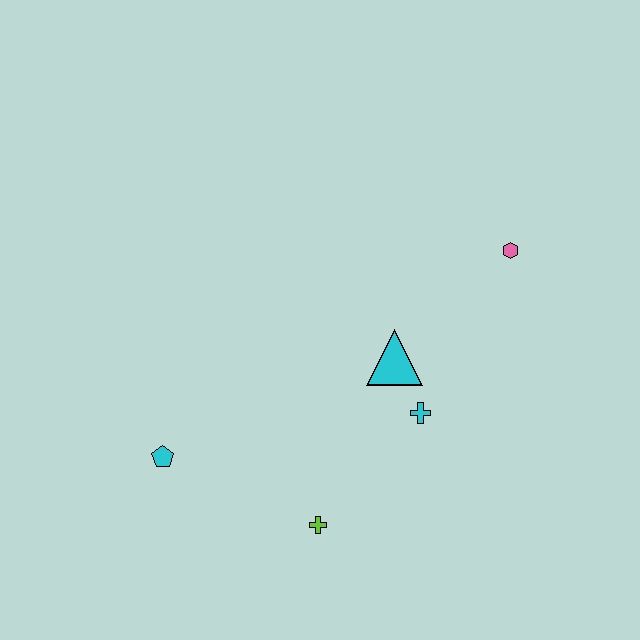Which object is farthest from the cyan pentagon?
The pink hexagon is farthest from the cyan pentagon.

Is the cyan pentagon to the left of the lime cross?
Yes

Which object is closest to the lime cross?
The cyan cross is closest to the lime cross.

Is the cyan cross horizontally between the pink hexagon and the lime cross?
Yes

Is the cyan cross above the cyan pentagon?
Yes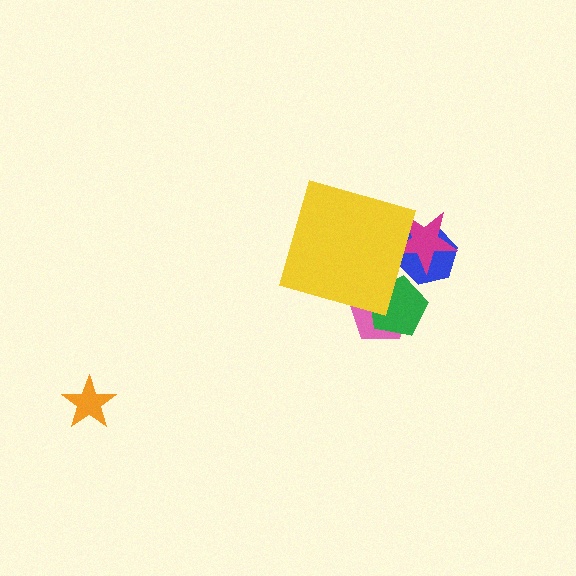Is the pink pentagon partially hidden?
Yes, the pink pentagon is partially hidden behind the yellow diamond.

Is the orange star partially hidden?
No, the orange star is fully visible.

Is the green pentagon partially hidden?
Yes, the green pentagon is partially hidden behind the yellow diamond.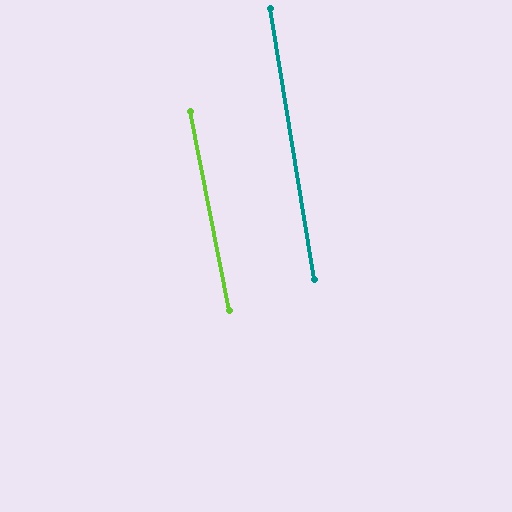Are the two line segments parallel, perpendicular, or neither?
Parallel — their directions differ by only 1.8°.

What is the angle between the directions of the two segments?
Approximately 2 degrees.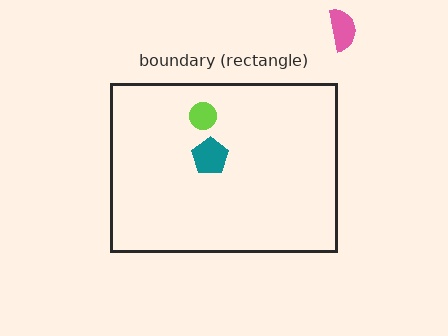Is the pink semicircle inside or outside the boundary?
Outside.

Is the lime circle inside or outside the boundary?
Inside.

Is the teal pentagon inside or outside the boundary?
Inside.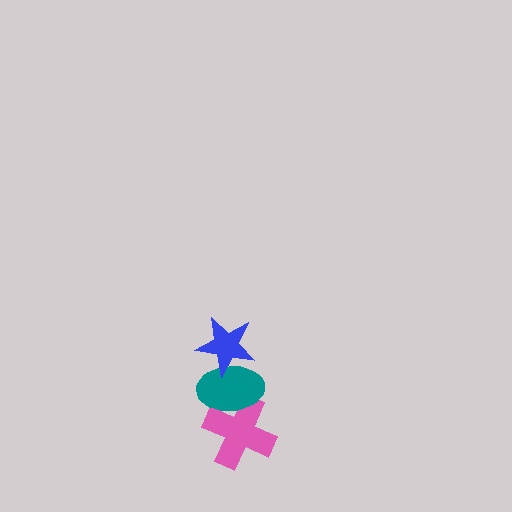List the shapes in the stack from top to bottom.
From top to bottom: the blue star, the teal ellipse, the pink cross.